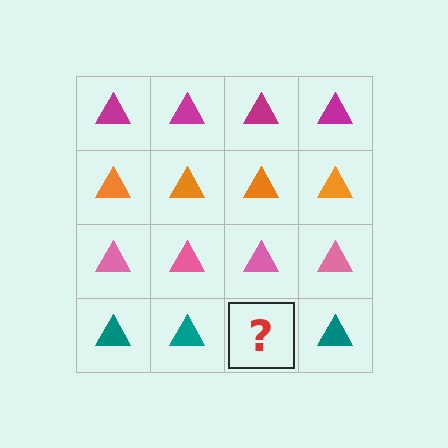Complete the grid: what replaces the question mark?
The question mark should be replaced with a teal triangle.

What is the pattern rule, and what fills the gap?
The rule is that each row has a consistent color. The gap should be filled with a teal triangle.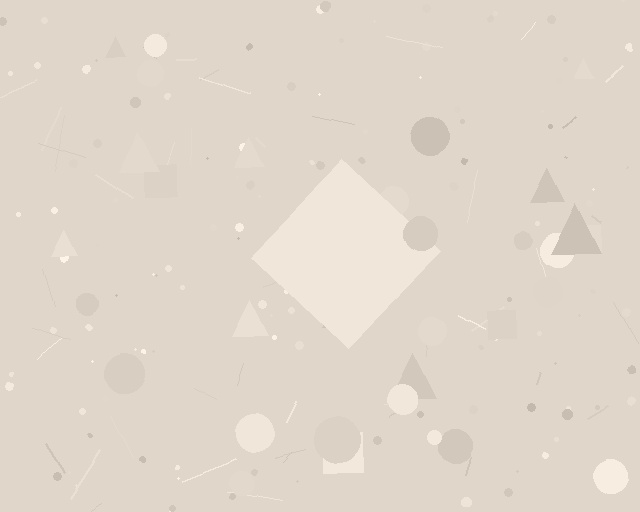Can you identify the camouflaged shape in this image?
The camouflaged shape is a diamond.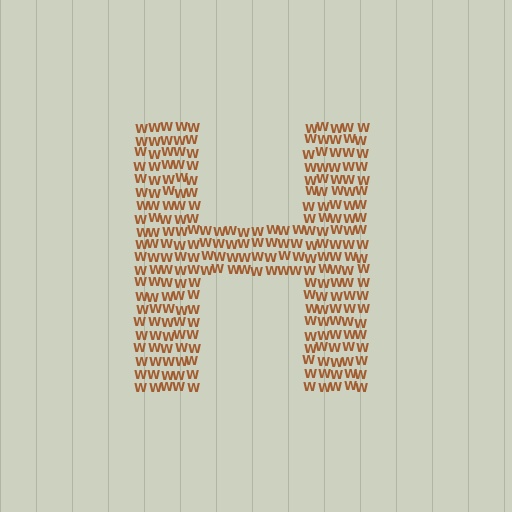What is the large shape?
The large shape is the letter H.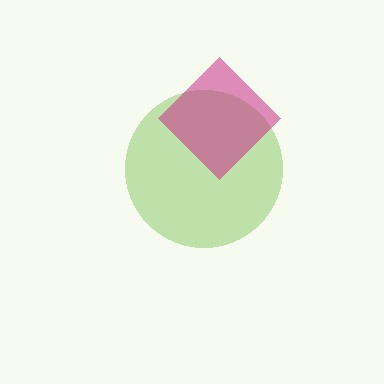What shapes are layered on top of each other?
The layered shapes are: a lime circle, a magenta diamond.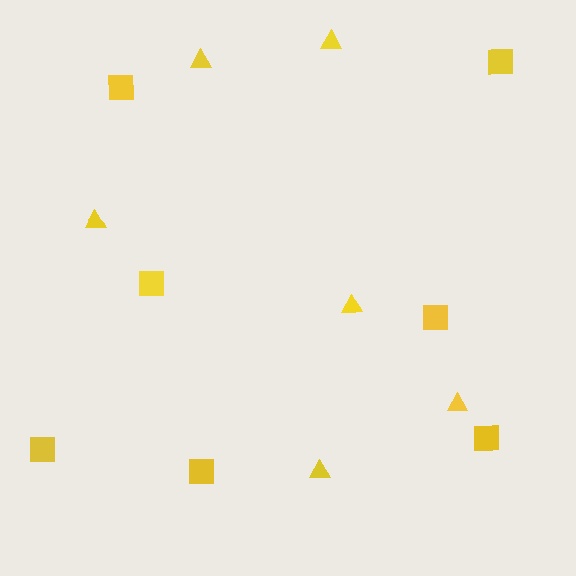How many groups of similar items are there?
There are 2 groups: one group of squares (7) and one group of triangles (6).